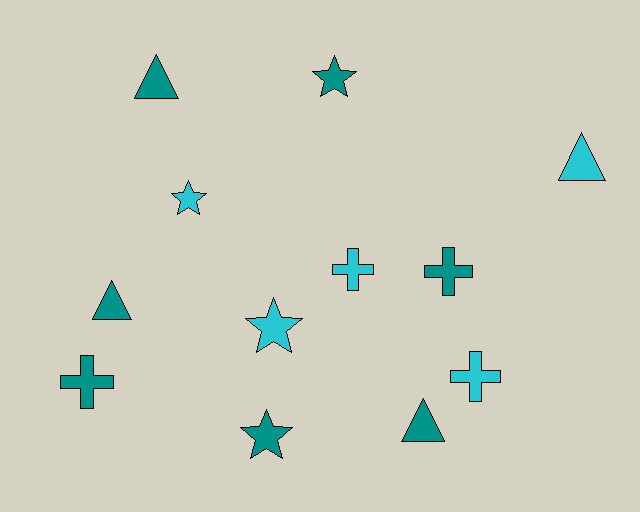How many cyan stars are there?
There are 2 cyan stars.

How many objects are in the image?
There are 12 objects.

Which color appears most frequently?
Teal, with 7 objects.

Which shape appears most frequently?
Star, with 4 objects.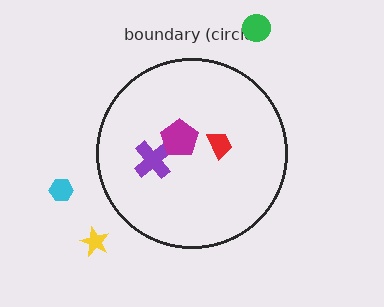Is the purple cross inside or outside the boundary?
Inside.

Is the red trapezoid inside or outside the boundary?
Inside.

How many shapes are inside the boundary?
3 inside, 3 outside.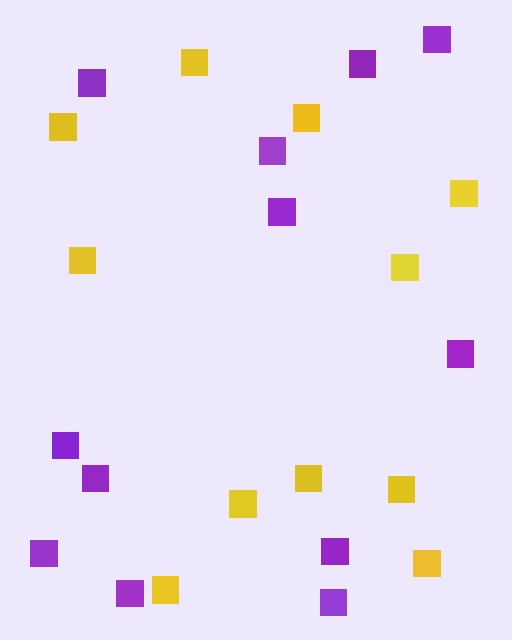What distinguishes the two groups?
There are 2 groups: one group of yellow squares (11) and one group of purple squares (12).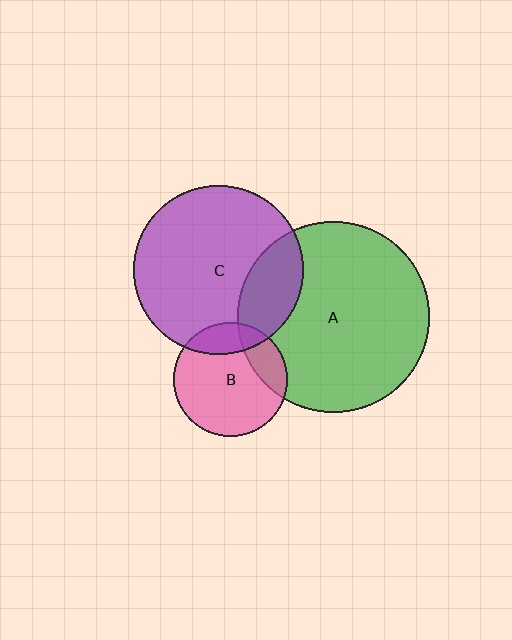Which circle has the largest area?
Circle A (green).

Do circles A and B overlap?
Yes.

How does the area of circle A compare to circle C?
Approximately 1.3 times.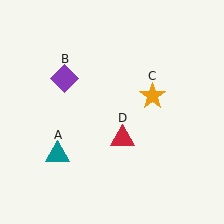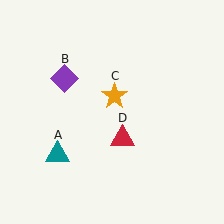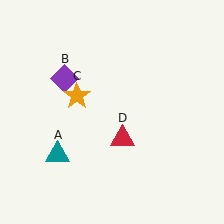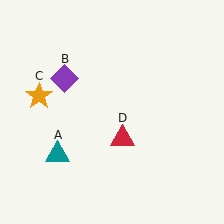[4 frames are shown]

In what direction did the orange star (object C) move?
The orange star (object C) moved left.